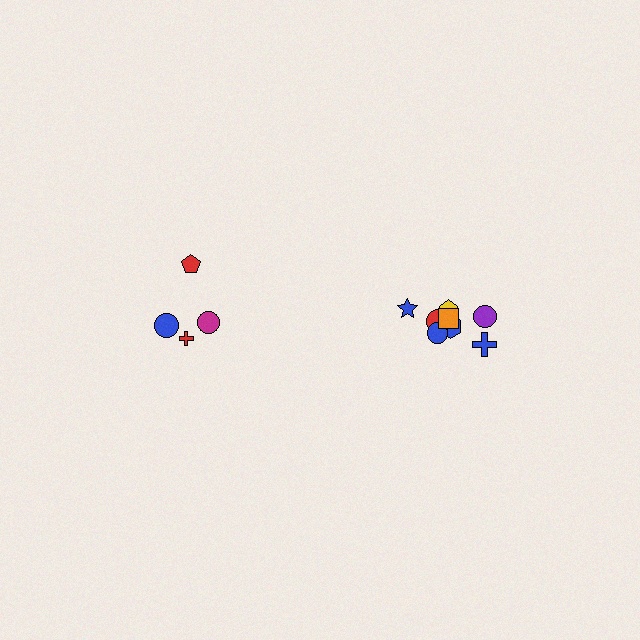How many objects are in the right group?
There are 8 objects.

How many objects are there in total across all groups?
There are 12 objects.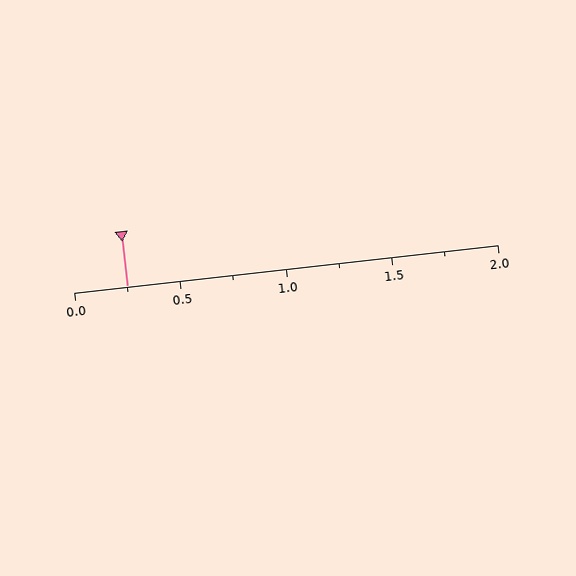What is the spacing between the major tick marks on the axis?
The major ticks are spaced 0.5 apart.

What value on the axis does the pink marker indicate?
The marker indicates approximately 0.25.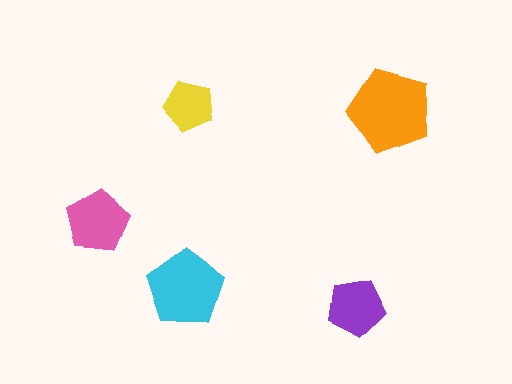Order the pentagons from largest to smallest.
the orange one, the cyan one, the pink one, the purple one, the yellow one.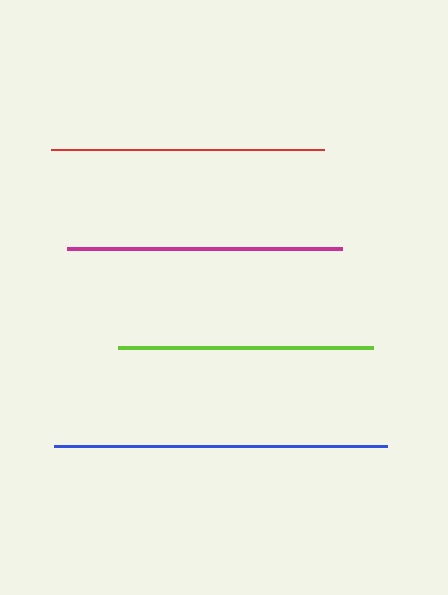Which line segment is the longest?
The blue line is the longest at approximately 333 pixels.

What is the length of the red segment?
The red segment is approximately 274 pixels long.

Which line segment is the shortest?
The lime line is the shortest at approximately 256 pixels.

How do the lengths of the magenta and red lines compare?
The magenta and red lines are approximately the same length.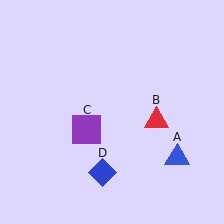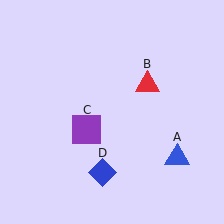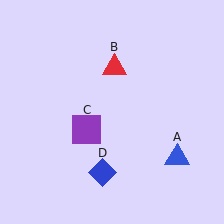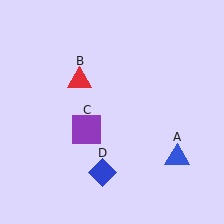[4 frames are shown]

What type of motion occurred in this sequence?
The red triangle (object B) rotated counterclockwise around the center of the scene.